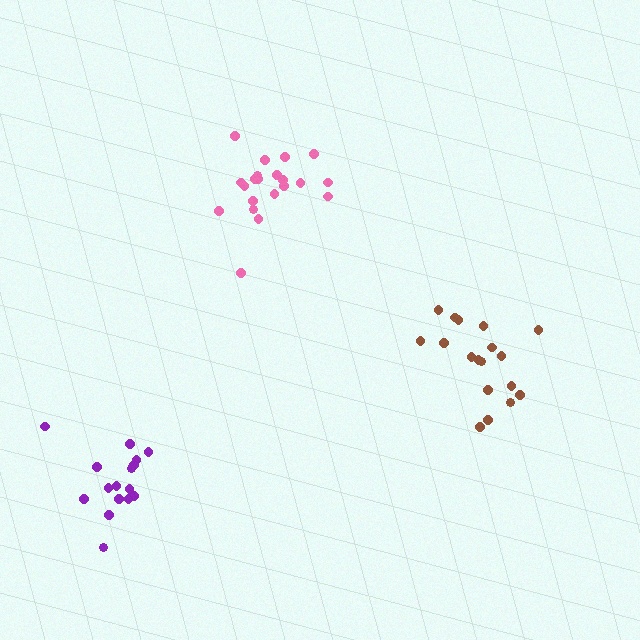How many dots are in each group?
Group 1: 18 dots, Group 2: 21 dots, Group 3: 16 dots (55 total).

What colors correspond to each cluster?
The clusters are colored: brown, pink, purple.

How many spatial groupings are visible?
There are 3 spatial groupings.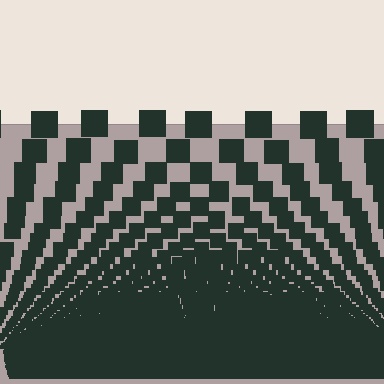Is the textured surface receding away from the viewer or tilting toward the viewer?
The surface appears to tilt toward the viewer. Texture elements get larger and sparser toward the top.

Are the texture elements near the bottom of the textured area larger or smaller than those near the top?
Smaller. The gradient is inverted — elements near the bottom are smaller and denser.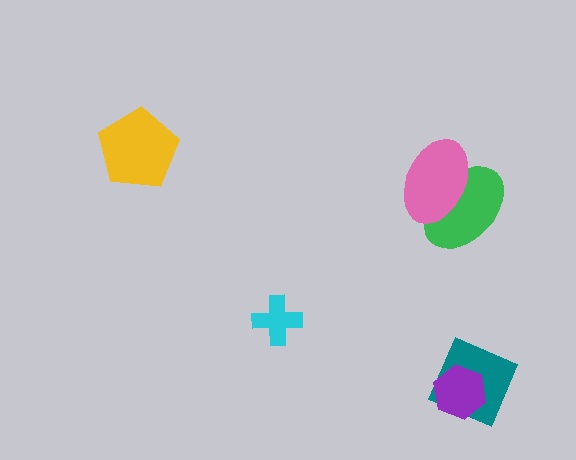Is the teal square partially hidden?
Yes, it is partially covered by another shape.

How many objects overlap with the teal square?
1 object overlaps with the teal square.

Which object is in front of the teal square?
The purple hexagon is in front of the teal square.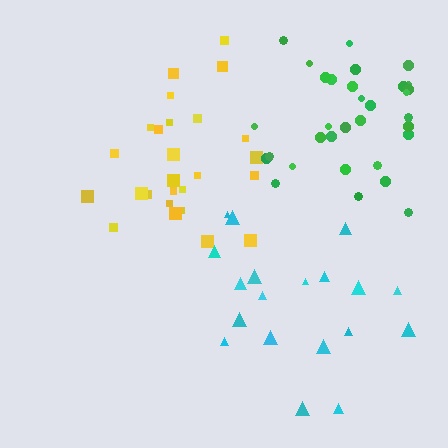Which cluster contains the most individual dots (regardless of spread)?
Green (33).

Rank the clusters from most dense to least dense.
green, yellow, cyan.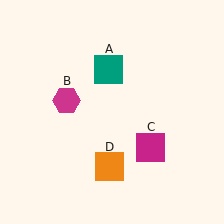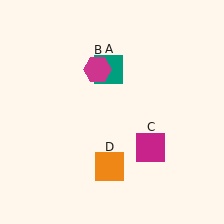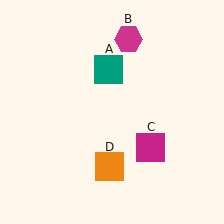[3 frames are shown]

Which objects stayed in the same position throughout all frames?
Teal square (object A) and magenta square (object C) and orange square (object D) remained stationary.